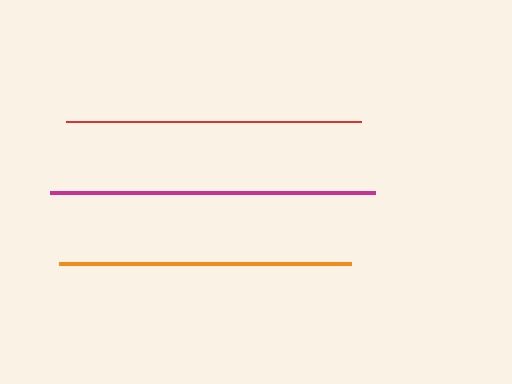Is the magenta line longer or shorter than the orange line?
The magenta line is longer than the orange line.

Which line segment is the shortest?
The orange line is the shortest at approximately 292 pixels.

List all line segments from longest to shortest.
From longest to shortest: magenta, red, orange.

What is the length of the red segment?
The red segment is approximately 296 pixels long.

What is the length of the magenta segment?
The magenta segment is approximately 326 pixels long.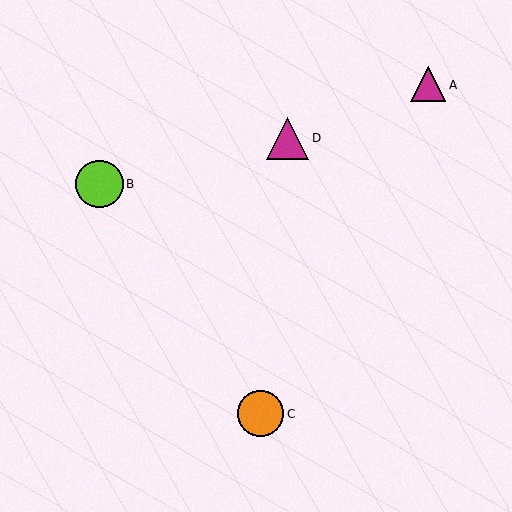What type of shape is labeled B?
Shape B is a lime circle.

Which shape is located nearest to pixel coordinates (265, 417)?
The orange circle (labeled C) at (260, 414) is nearest to that location.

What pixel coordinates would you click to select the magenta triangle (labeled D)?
Click at (288, 139) to select the magenta triangle D.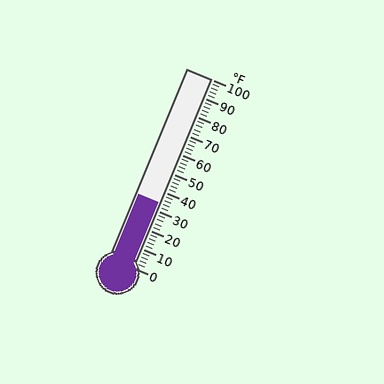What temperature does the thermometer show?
The thermometer shows approximately 34°F.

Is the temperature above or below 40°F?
The temperature is below 40°F.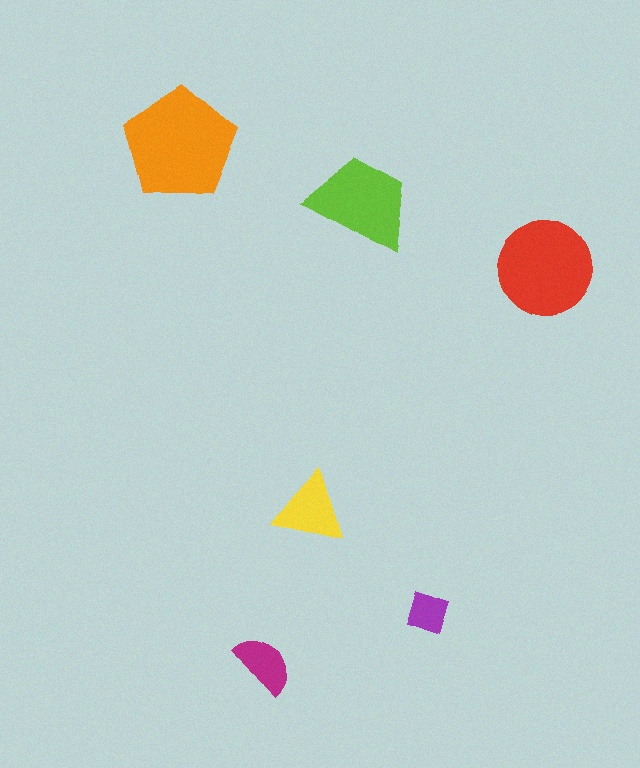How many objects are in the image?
There are 6 objects in the image.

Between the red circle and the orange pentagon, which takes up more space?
The orange pentagon.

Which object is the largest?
The orange pentagon.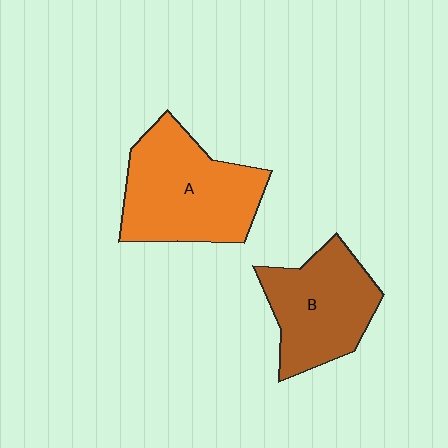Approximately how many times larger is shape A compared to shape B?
Approximately 1.2 times.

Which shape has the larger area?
Shape A (orange).